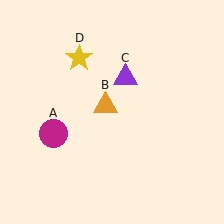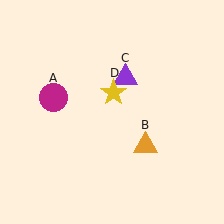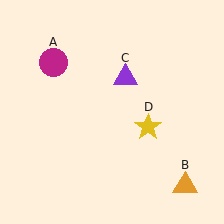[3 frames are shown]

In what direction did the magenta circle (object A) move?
The magenta circle (object A) moved up.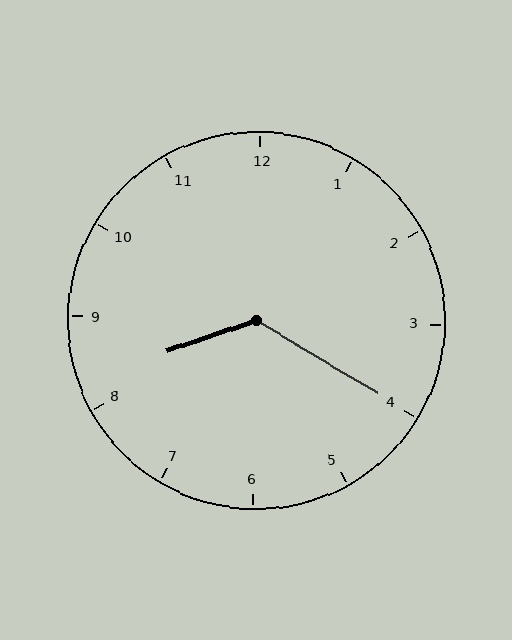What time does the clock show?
8:20.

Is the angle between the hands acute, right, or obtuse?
It is obtuse.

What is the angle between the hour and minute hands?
Approximately 130 degrees.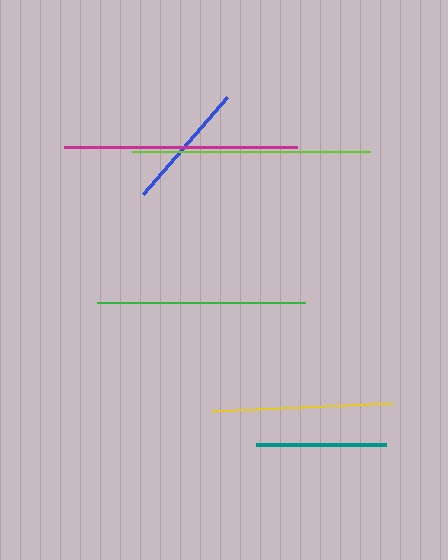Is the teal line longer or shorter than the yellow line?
The yellow line is longer than the teal line.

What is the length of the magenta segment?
The magenta segment is approximately 232 pixels long.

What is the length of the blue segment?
The blue segment is approximately 129 pixels long.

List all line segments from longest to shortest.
From longest to shortest: lime, magenta, green, yellow, teal, blue.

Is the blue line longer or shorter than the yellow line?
The yellow line is longer than the blue line.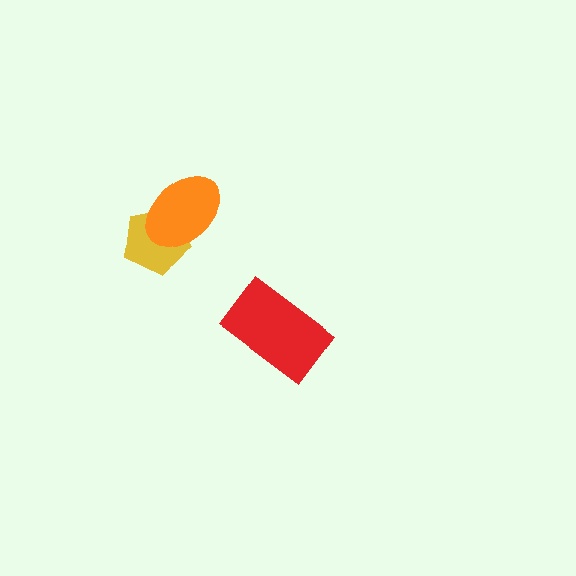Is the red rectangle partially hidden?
No, no other shape covers it.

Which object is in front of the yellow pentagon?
The orange ellipse is in front of the yellow pentagon.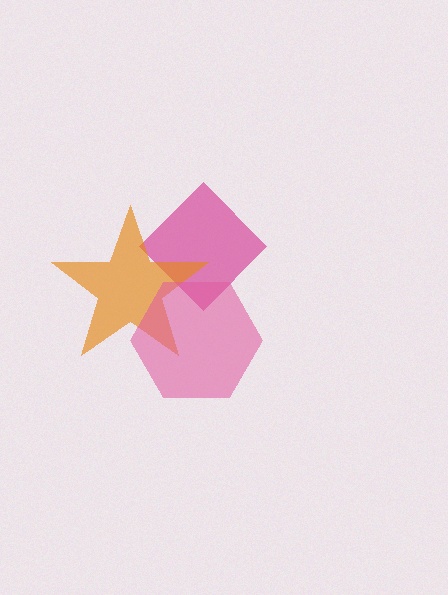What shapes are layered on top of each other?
The layered shapes are: a magenta diamond, an orange star, a pink hexagon.